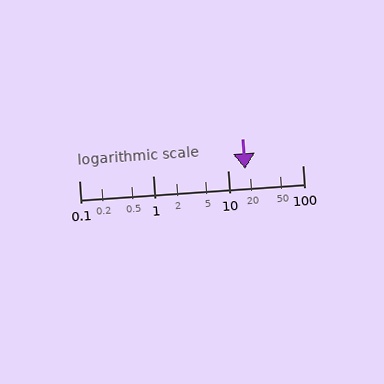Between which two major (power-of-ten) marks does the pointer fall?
The pointer is between 10 and 100.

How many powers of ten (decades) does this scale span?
The scale spans 3 decades, from 0.1 to 100.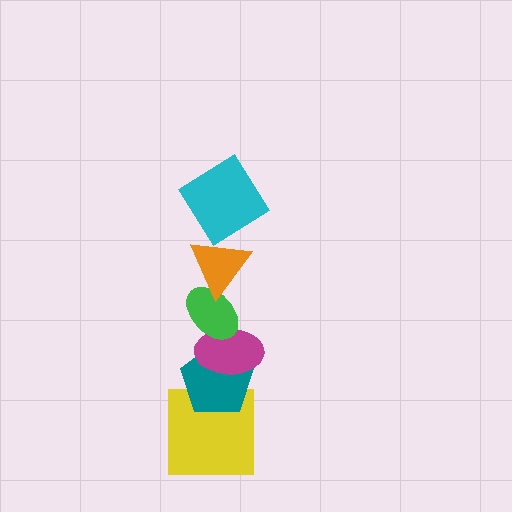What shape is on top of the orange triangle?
The cyan diamond is on top of the orange triangle.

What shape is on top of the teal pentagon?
The magenta ellipse is on top of the teal pentagon.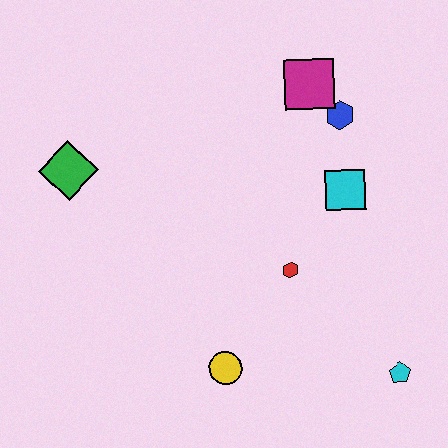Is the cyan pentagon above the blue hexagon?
No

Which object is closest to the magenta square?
The blue hexagon is closest to the magenta square.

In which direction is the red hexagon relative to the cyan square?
The red hexagon is below the cyan square.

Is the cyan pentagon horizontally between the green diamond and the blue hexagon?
No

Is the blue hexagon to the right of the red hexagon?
Yes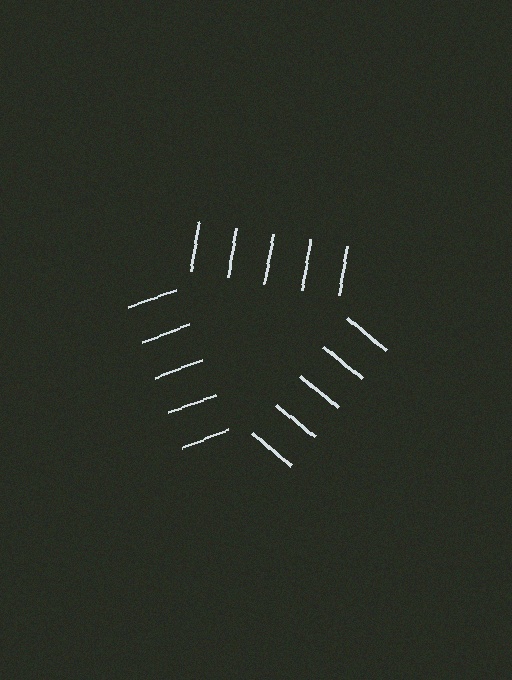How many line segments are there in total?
15 — 5 along each of the 3 edges.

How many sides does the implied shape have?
3 sides — the line-ends trace a triangle.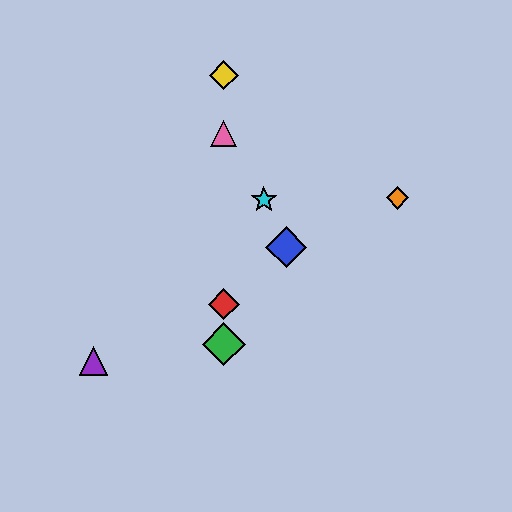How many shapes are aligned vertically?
4 shapes (the red diamond, the green diamond, the yellow diamond, the pink triangle) are aligned vertically.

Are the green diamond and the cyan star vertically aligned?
No, the green diamond is at x≈224 and the cyan star is at x≈264.